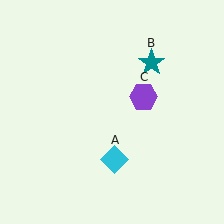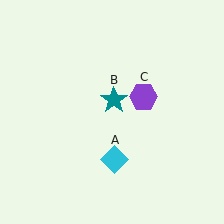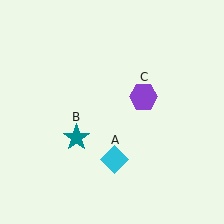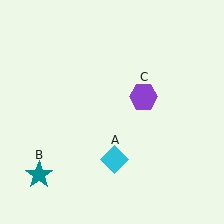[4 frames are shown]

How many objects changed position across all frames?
1 object changed position: teal star (object B).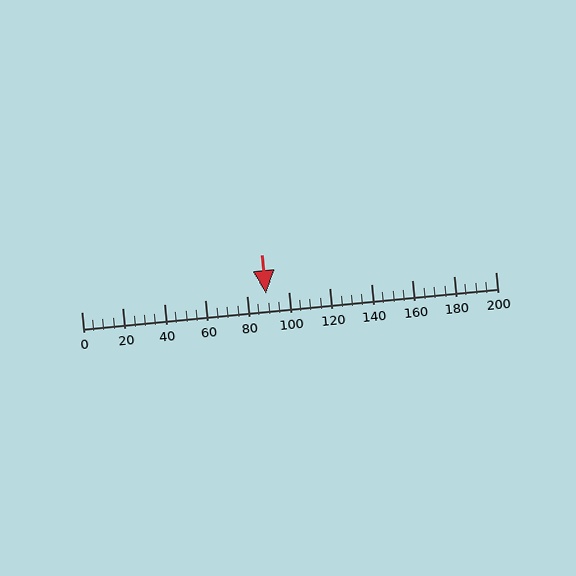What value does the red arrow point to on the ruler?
The red arrow points to approximately 89.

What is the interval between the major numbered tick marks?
The major tick marks are spaced 20 units apart.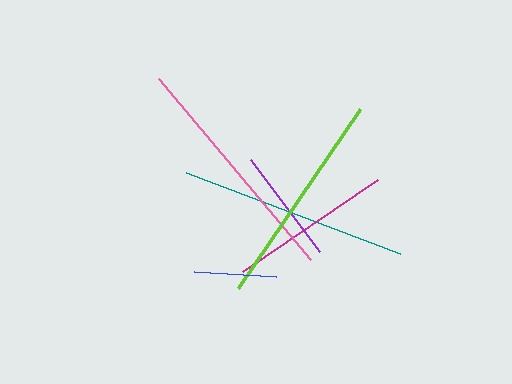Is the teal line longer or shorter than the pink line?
The pink line is longer than the teal line.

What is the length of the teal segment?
The teal segment is approximately 229 pixels long.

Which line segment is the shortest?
The blue line is the shortest at approximately 82 pixels.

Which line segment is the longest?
The pink line is the longest at approximately 236 pixels.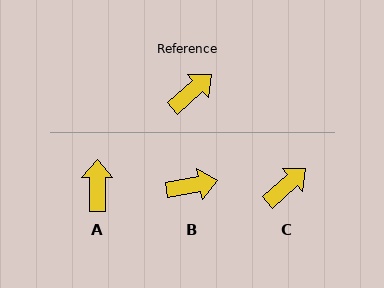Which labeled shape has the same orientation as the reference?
C.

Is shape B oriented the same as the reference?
No, it is off by about 32 degrees.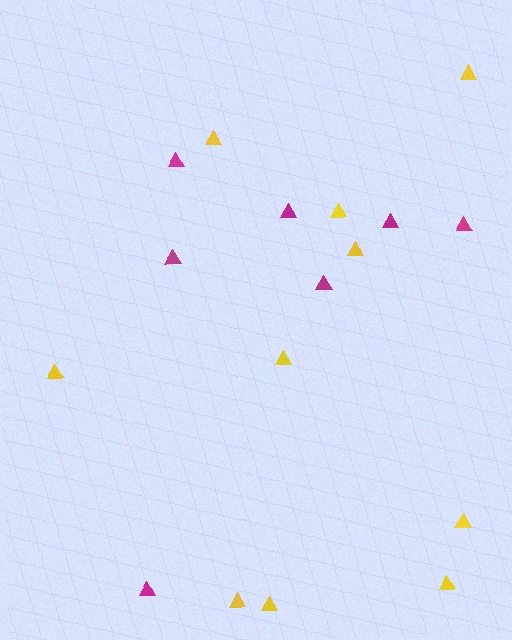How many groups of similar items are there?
There are 2 groups: one group of yellow triangles (10) and one group of magenta triangles (7).